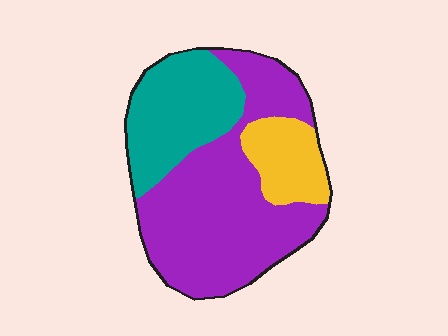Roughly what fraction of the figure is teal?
Teal covers around 30% of the figure.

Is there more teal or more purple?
Purple.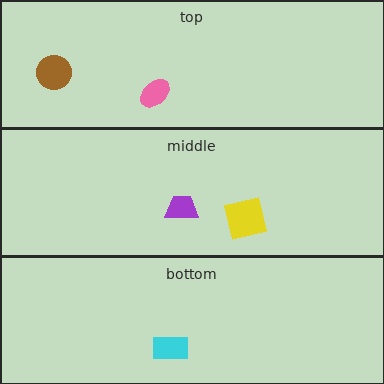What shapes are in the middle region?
The purple trapezoid, the yellow square.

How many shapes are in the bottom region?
1.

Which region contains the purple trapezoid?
The middle region.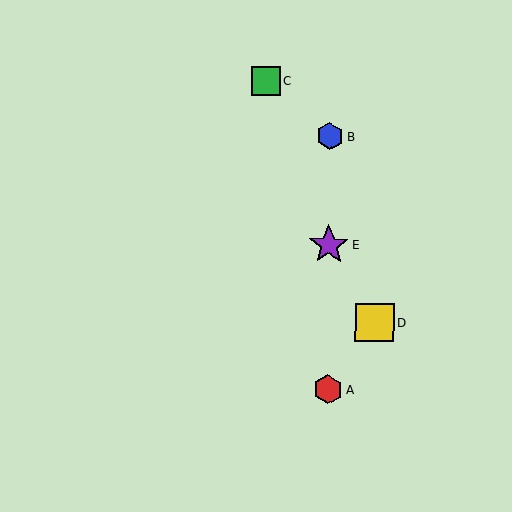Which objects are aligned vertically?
Objects A, B, E are aligned vertically.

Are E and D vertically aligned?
No, E is at x≈329 and D is at x≈375.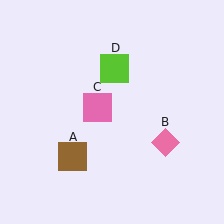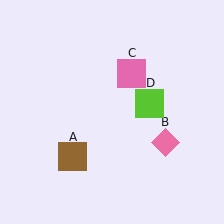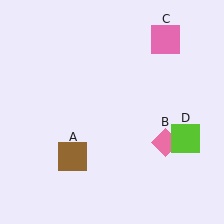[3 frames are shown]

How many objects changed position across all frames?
2 objects changed position: pink square (object C), lime square (object D).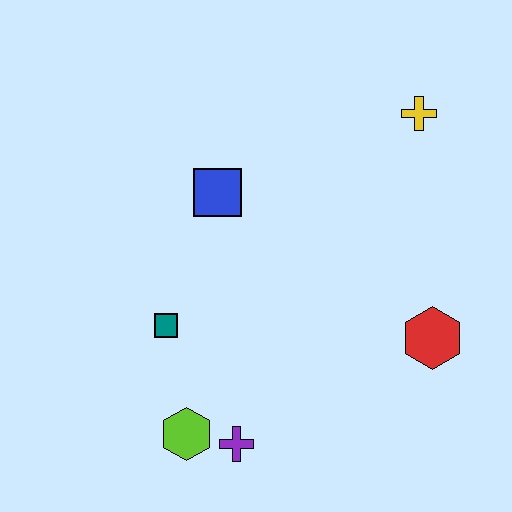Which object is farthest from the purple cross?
The yellow cross is farthest from the purple cross.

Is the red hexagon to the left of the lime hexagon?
No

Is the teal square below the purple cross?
No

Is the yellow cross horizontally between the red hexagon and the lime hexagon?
Yes